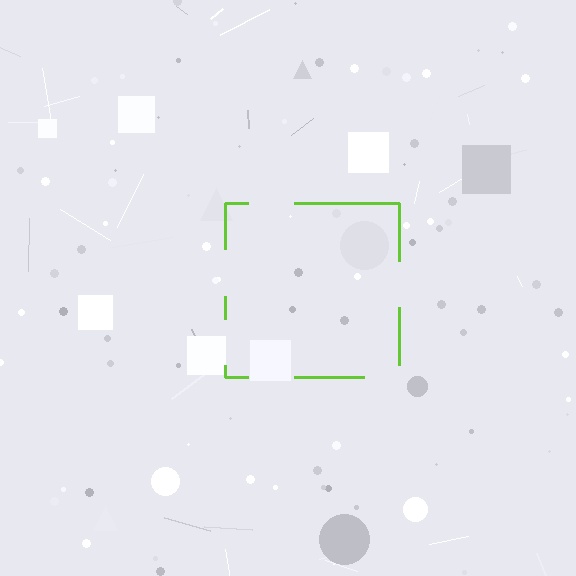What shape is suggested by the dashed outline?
The dashed outline suggests a square.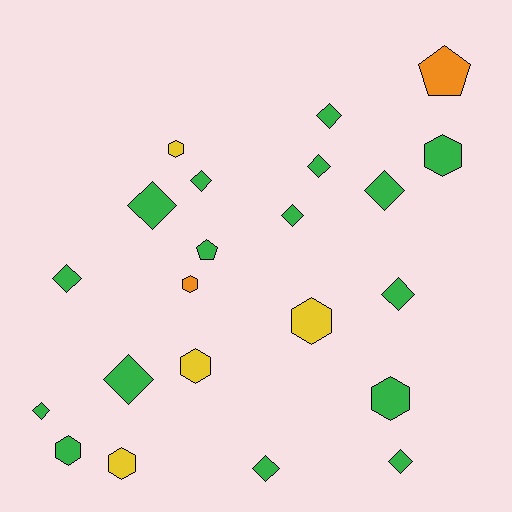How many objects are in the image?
There are 22 objects.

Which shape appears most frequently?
Diamond, with 12 objects.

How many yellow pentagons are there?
There are no yellow pentagons.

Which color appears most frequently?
Green, with 16 objects.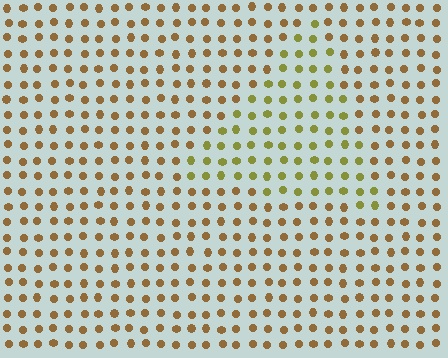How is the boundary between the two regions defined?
The boundary is defined purely by a slight shift in hue (about 35 degrees). Spacing, size, and orientation are identical on both sides.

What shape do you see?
I see a triangle.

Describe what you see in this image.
The image is filled with small brown elements in a uniform arrangement. A triangle-shaped region is visible where the elements are tinted to a slightly different hue, forming a subtle color boundary.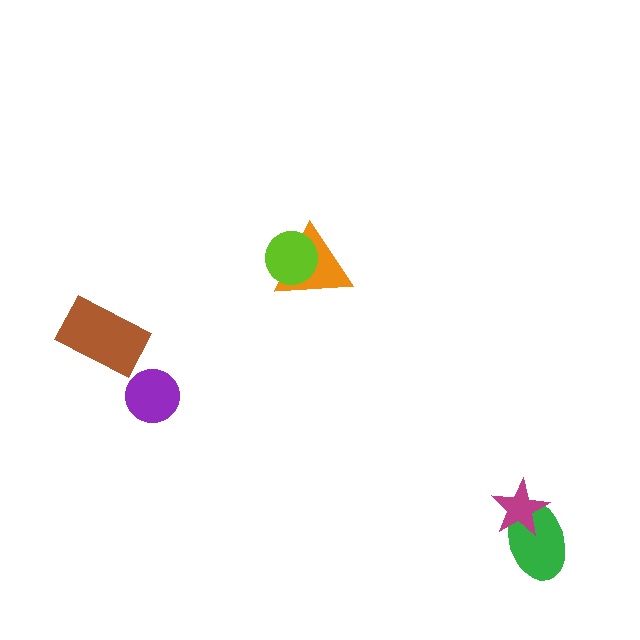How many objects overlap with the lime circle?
1 object overlaps with the lime circle.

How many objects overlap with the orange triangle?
1 object overlaps with the orange triangle.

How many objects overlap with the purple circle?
0 objects overlap with the purple circle.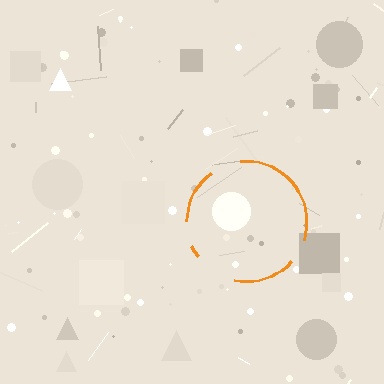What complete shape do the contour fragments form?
The contour fragments form a circle.